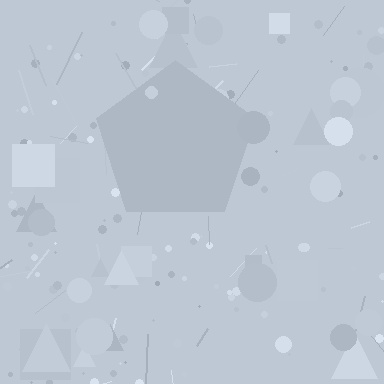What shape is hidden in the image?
A pentagon is hidden in the image.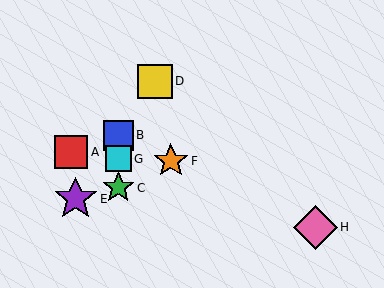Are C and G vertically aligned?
Yes, both are at x≈118.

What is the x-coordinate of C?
Object C is at x≈118.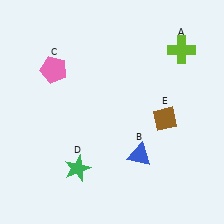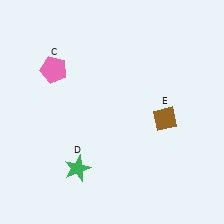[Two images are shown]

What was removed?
The lime cross (A), the blue triangle (B) were removed in Image 2.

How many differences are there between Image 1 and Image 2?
There are 2 differences between the two images.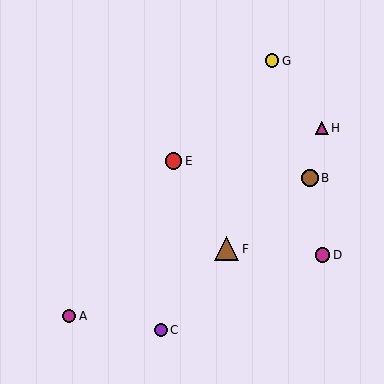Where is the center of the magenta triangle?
The center of the magenta triangle is at (322, 128).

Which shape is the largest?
The brown triangle (labeled F) is the largest.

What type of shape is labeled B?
Shape B is a brown circle.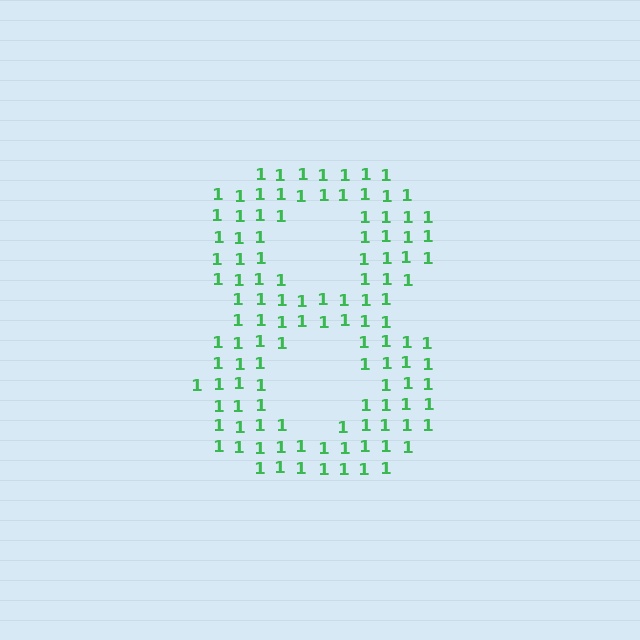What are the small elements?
The small elements are digit 1's.